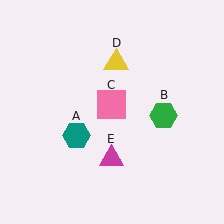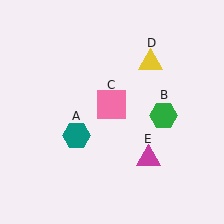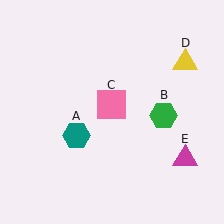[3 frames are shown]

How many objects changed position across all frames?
2 objects changed position: yellow triangle (object D), magenta triangle (object E).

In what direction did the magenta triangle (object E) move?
The magenta triangle (object E) moved right.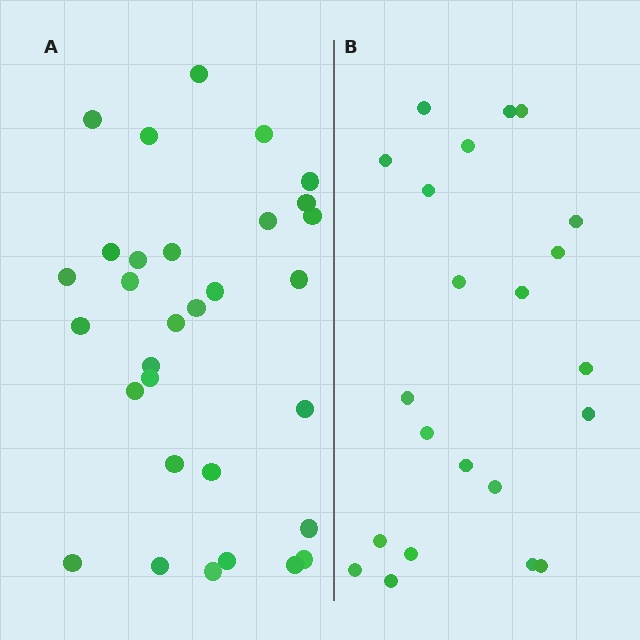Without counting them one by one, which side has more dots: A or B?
Region A (the left region) has more dots.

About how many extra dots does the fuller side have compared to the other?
Region A has roughly 8 or so more dots than region B.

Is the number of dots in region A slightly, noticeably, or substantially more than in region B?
Region A has noticeably more, but not dramatically so. The ratio is roughly 1.4 to 1.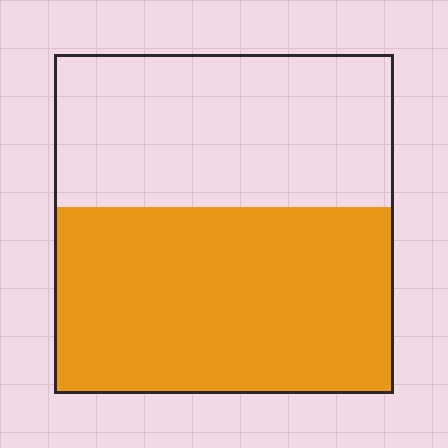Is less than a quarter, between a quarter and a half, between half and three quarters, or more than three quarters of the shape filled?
Between half and three quarters.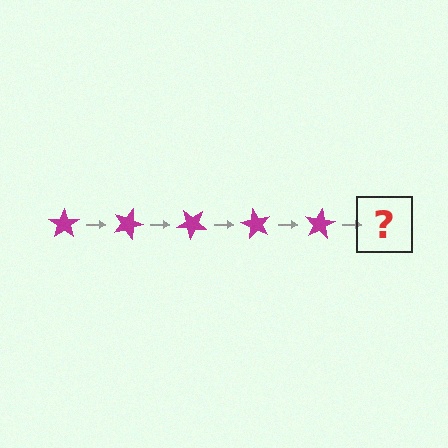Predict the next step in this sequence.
The next step is a magenta star rotated 100 degrees.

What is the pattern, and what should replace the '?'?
The pattern is that the star rotates 20 degrees each step. The '?' should be a magenta star rotated 100 degrees.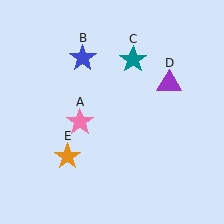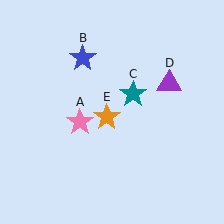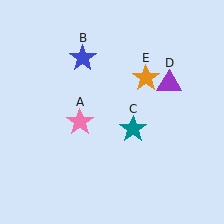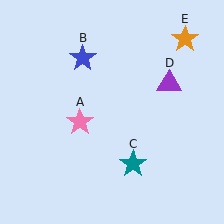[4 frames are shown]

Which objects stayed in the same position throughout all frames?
Pink star (object A) and blue star (object B) and purple triangle (object D) remained stationary.